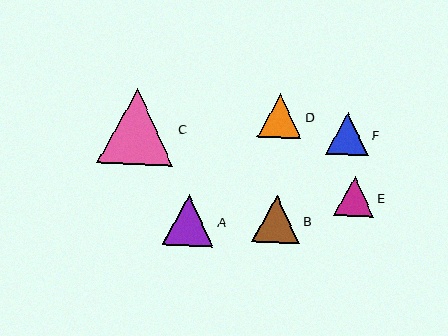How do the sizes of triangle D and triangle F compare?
Triangle D and triangle F are approximately the same size.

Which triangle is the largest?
Triangle C is the largest with a size of approximately 76 pixels.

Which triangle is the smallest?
Triangle E is the smallest with a size of approximately 40 pixels.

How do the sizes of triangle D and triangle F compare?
Triangle D and triangle F are approximately the same size.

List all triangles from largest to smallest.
From largest to smallest: C, A, B, D, F, E.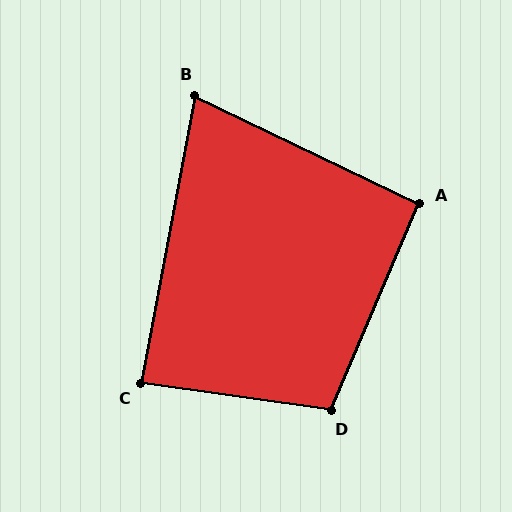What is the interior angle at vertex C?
Approximately 88 degrees (approximately right).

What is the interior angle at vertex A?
Approximately 92 degrees (approximately right).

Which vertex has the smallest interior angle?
B, at approximately 75 degrees.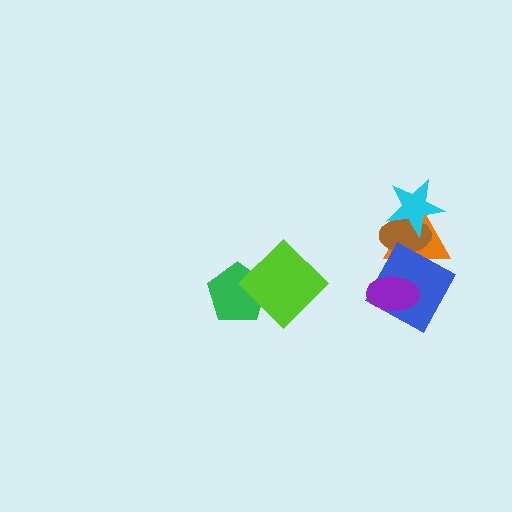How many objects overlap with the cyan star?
2 objects overlap with the cyan star.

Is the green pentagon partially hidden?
Yes, it is partially covered by another shape.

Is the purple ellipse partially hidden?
No, no other shape covers it.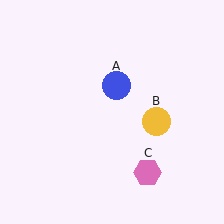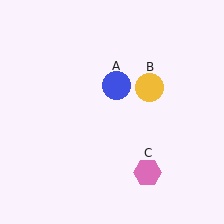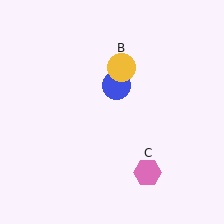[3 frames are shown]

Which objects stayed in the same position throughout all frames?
Blue circle (object A) and pink hexagon (object C) remained stationary.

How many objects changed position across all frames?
1 object changed position: yellow circle (object B).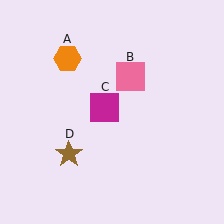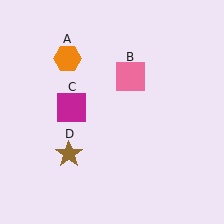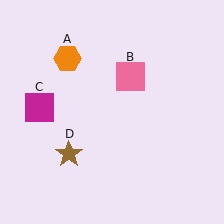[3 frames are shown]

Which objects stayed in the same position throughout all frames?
Orange hexagon (object A) and pink square (object B) and brown star (object D) remained stationary.